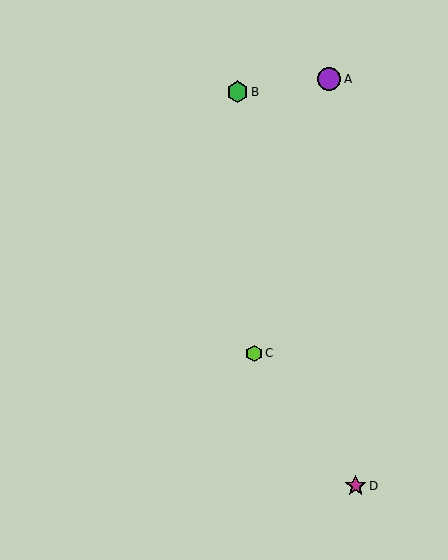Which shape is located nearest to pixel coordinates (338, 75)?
The purple circle (labeled A) at (329, 79) is nearest to that location.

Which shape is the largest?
The purple circle (labeled A) is the largest.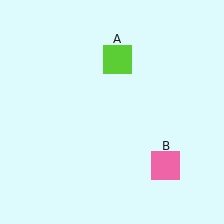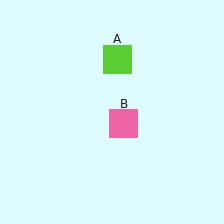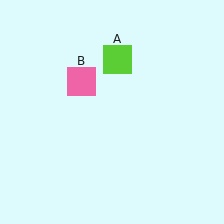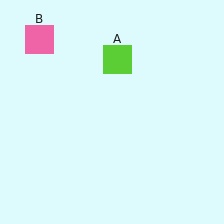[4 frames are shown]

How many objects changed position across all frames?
1 object changed position: pink square (object B).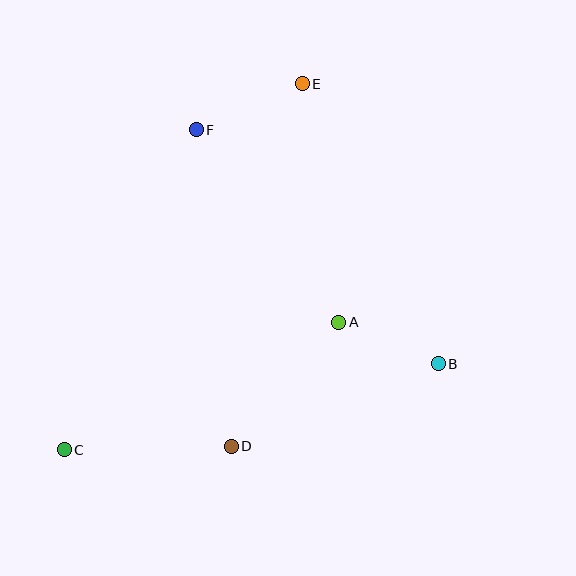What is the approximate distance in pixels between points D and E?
The distance between D and E is approximately 370 pixels.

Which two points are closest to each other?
Points A and B are closest to each other.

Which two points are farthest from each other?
Points C and E are farthest from each other.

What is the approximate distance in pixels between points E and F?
The distance between E and F is approximately 115 pixels.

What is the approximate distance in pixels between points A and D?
The distance between A and D is approximately 164 pixels.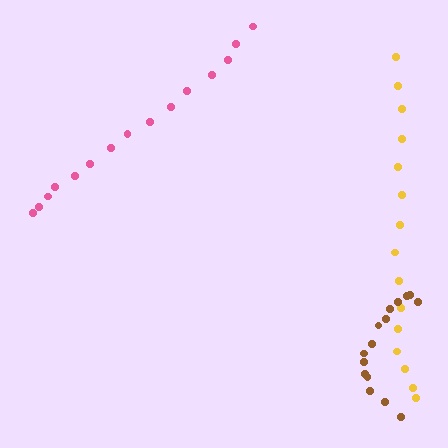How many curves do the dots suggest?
There are 3 distinct paths.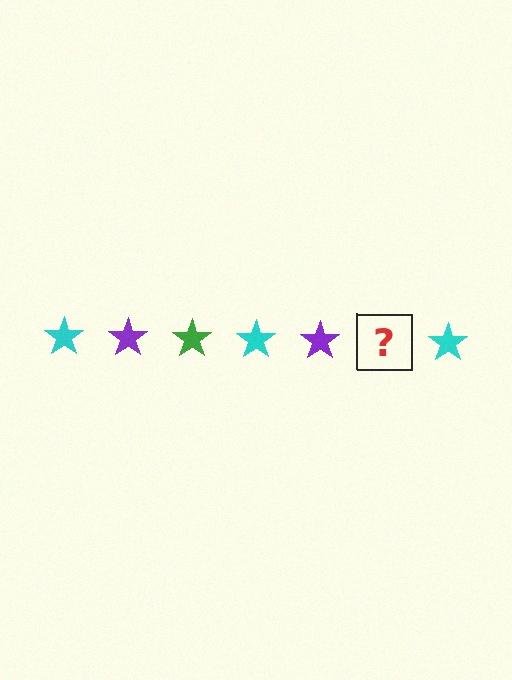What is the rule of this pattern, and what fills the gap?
The rule is that the pattern cycles through cyan, purple, green stars. The gap should be filled with a green star.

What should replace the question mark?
The question mark should be replaced with a green star.